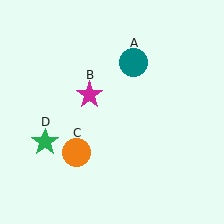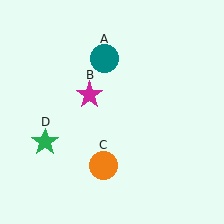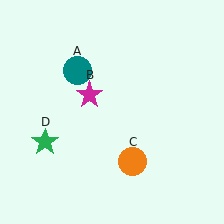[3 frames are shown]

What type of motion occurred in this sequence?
The teal circle (object A), orange circle (object C) rotated counterclockwise around the center of the scene.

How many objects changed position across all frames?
2 objects changed position: teal circle (object A), orange circle (object C).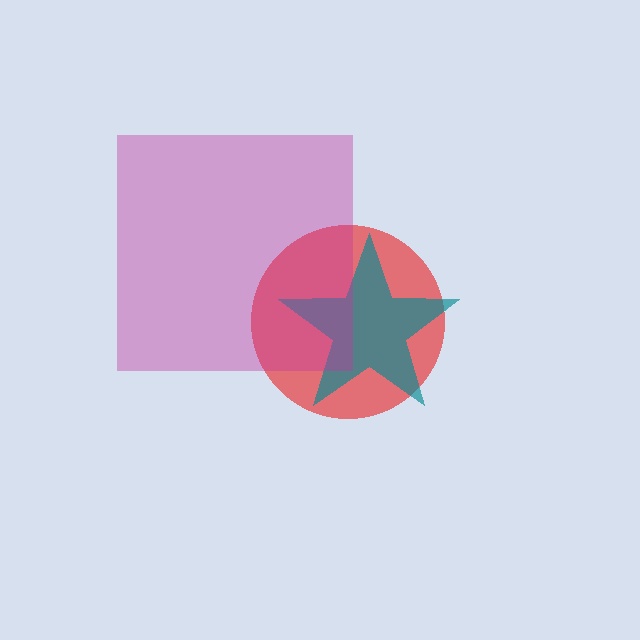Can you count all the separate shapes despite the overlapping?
Yes, there are 3 separate shapes.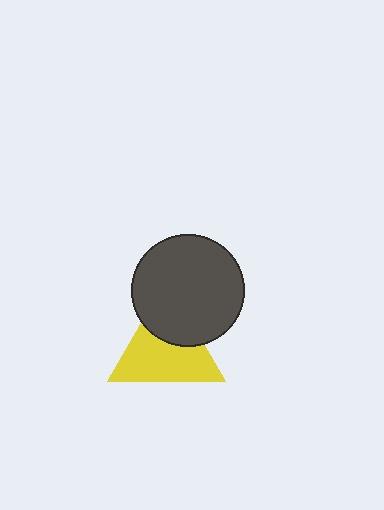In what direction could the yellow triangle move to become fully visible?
The yellow triangle could move down. That would shift it out from behind the dark gray circle entirely.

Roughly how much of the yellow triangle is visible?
About half of it is visible (roughly 64%).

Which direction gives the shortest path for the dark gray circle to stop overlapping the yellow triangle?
Moving up gives the shortest separation.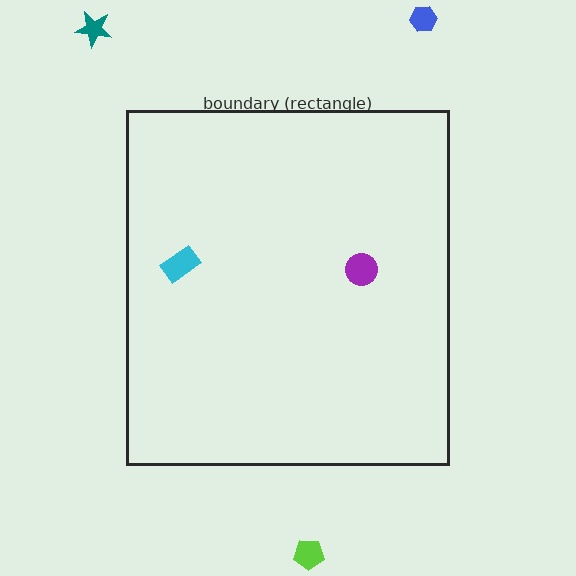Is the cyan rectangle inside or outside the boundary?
Inside.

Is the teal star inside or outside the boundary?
Outside.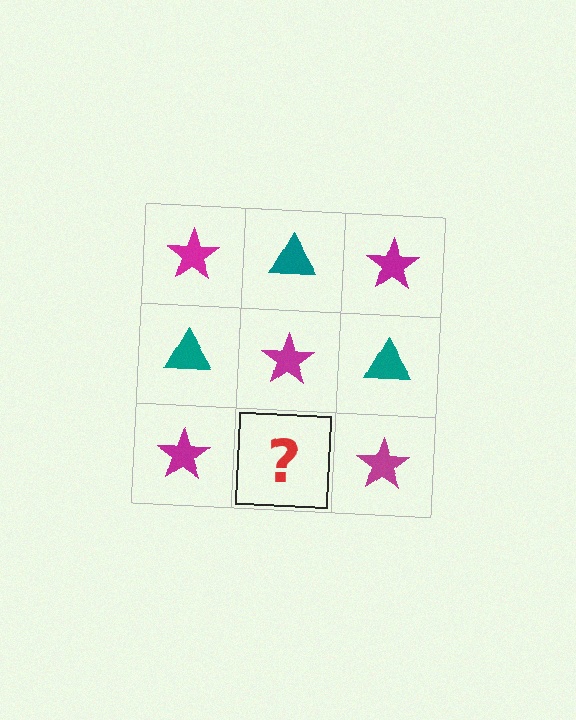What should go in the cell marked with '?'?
The missing cell should contain a teal triangle.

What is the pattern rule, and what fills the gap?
The rule is that it alternates magenta star and teal triangle in a checkerboard pattern. The gap should be filled with a teal triangle.